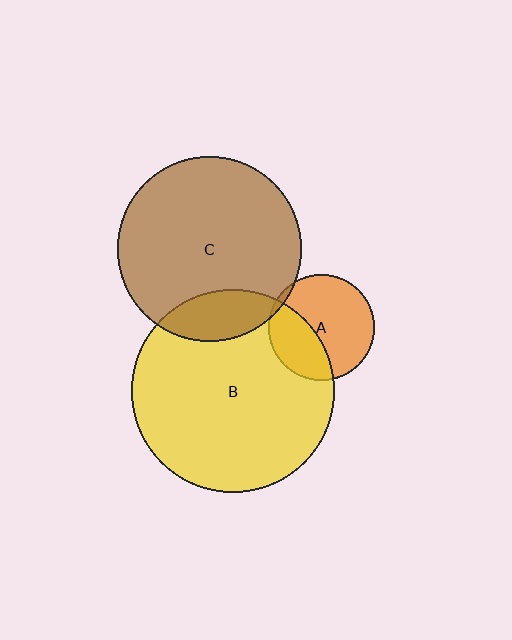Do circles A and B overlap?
Yes.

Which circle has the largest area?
Circle B (yellow).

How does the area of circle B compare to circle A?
Approximately 3.7 times.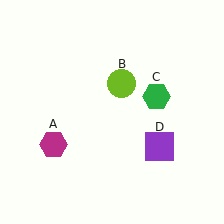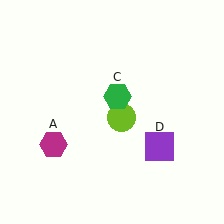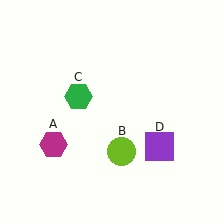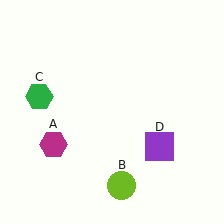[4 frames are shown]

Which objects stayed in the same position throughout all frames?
Magenta hexagon (object A) and purple square (object D) remained stationary.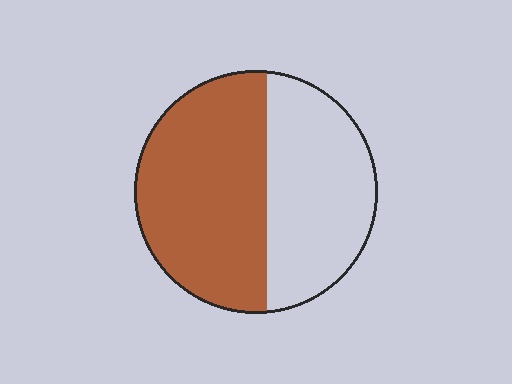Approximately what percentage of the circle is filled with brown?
Approximately 55%.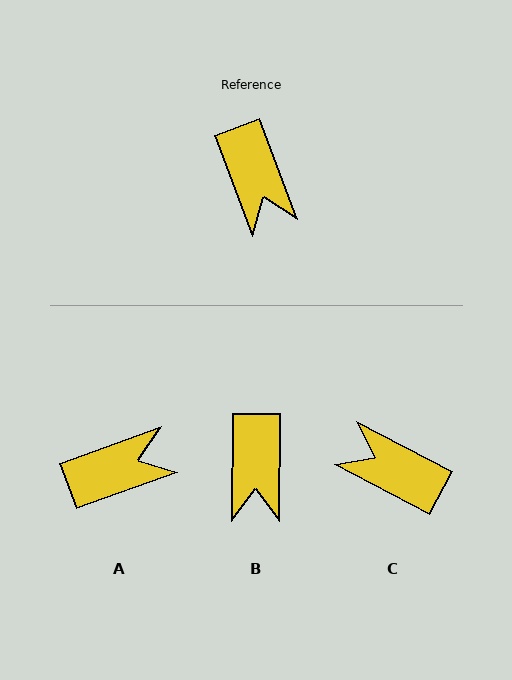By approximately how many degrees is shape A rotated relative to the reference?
Approximately 89 degrees counter-clockwise.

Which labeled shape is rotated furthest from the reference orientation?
C, about 138 degrees away.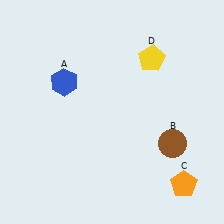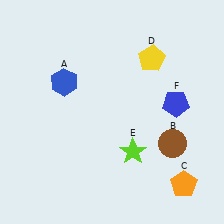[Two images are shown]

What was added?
A lime star (E), a blue pentagon (F) were added in Image 2.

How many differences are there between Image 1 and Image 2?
There are 2 differences between the two images.